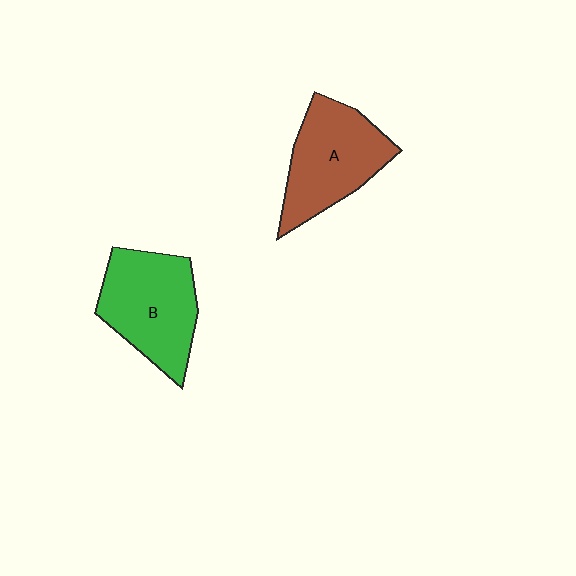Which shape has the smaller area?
Shape A (brown).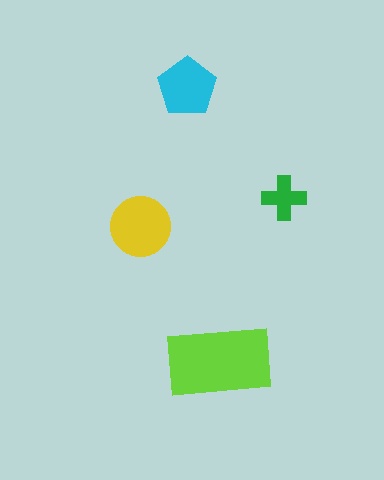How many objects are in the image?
There are 4 objects in the image.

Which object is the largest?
The lime rectangle.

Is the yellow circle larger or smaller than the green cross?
Larger.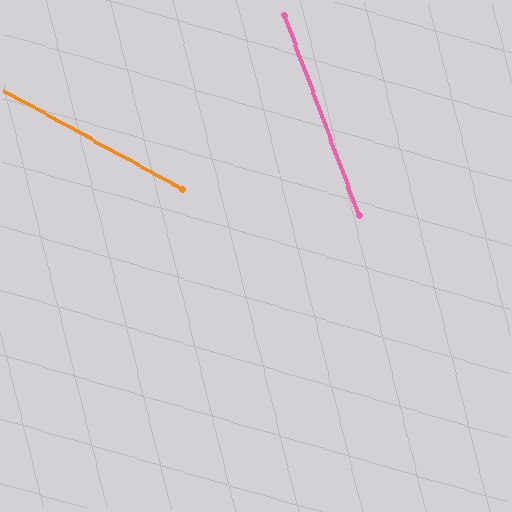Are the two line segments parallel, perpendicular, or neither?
Neither parallel nor perpendicular — they differ by about 41°.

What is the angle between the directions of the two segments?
Approximately 41 degrees.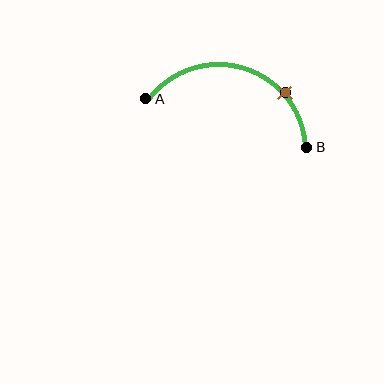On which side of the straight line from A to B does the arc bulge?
The arc bulges above the straight line connecting A and B.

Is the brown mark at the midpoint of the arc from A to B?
No. The brown mark lies on the arc but is closer to endpoint B. The arc midpoint would be at the point on the curve equidistant along the arc from both A and B.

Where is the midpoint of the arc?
The arc midpoint is the point on the curve farthest from the straight line joining A and B. It sits above that line.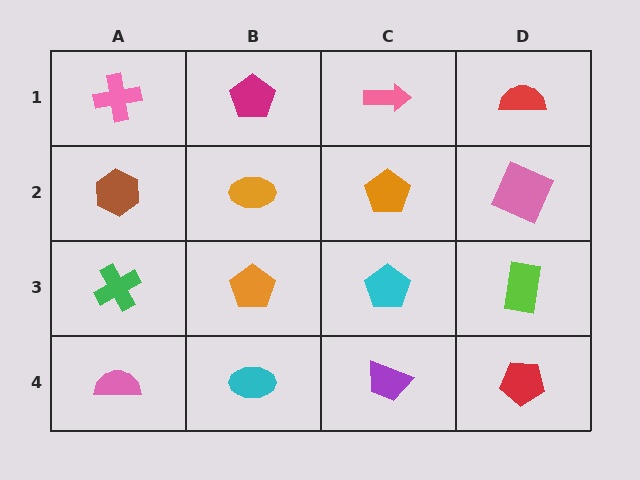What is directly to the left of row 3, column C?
An orange pentagon.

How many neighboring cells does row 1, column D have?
2.